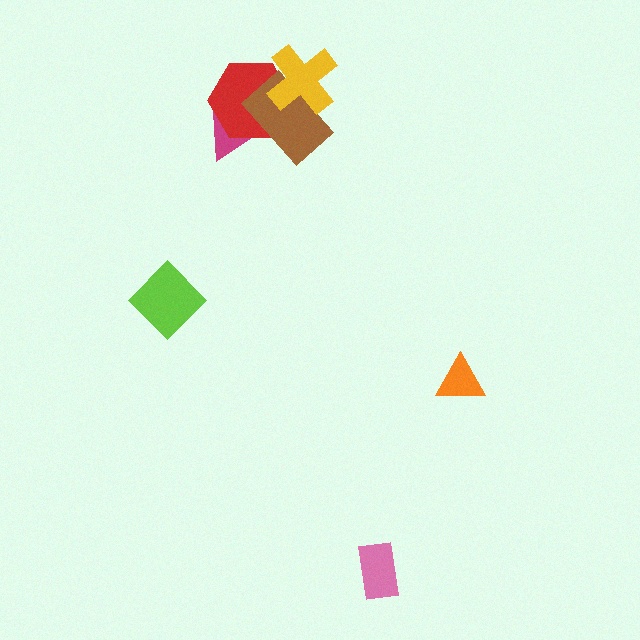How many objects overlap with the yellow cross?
2 objects overlap with the yellow cross.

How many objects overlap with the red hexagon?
3 objects overlap with the red hexagon.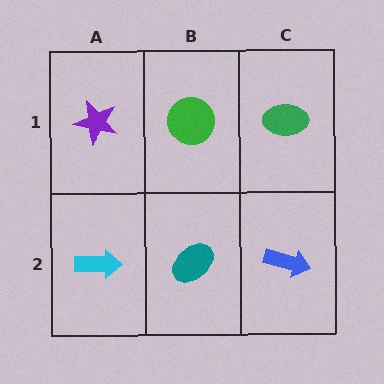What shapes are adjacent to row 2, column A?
A purple star (row 1, column A), a teal ellipse (row 2, column B).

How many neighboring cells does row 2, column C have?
2.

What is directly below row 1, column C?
A blue arrow.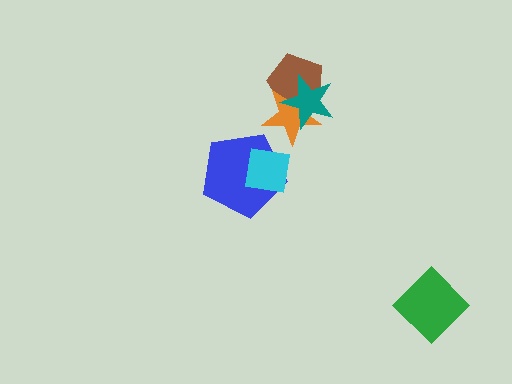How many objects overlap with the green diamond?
0 objects overlap with the green diamond.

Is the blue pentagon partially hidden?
Yes, it is partially covered by another shape.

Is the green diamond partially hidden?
No, no other shape covers it.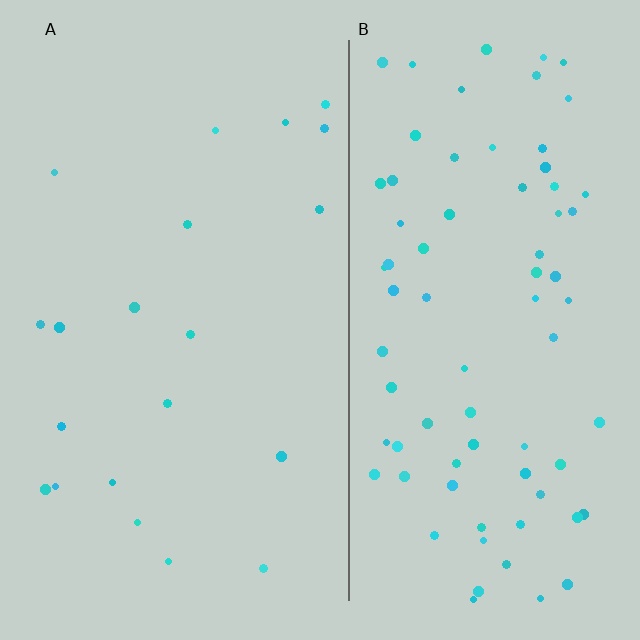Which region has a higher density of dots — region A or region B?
B (the right).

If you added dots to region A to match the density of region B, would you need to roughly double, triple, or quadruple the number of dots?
Approximately quadruple.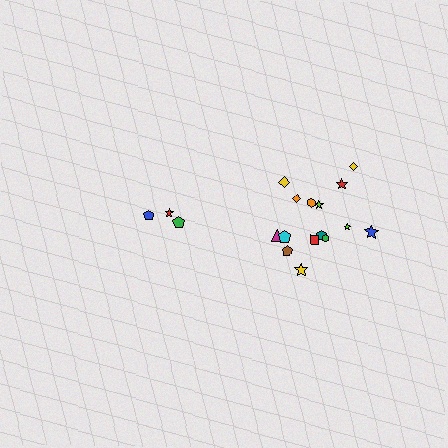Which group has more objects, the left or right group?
The right group.